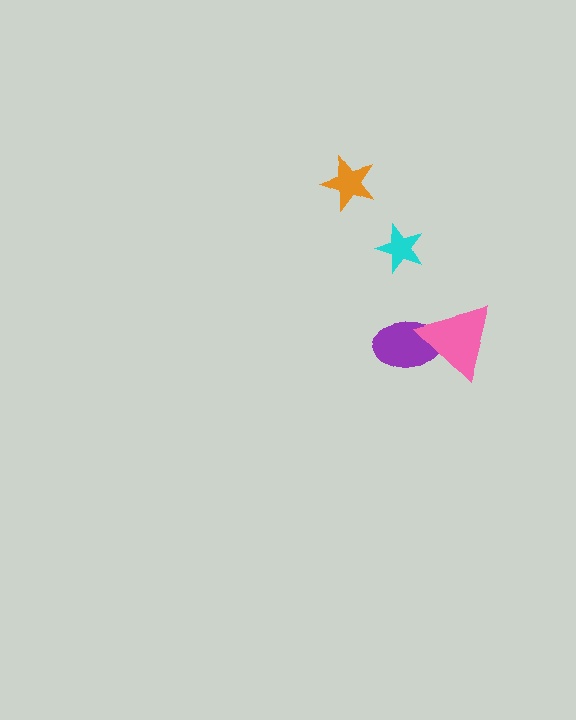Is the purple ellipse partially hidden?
Yes, it is partially covered by another shape.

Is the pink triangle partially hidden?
No, no other shape covers it.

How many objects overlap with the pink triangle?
1 object overlaps with the pink triangle.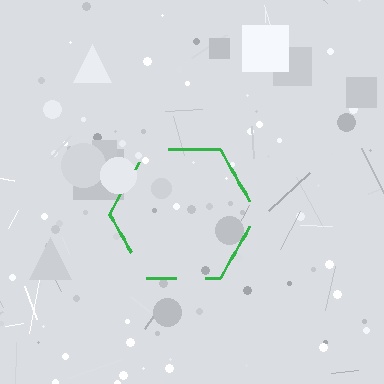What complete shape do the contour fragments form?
The contour fragments form a hexagon.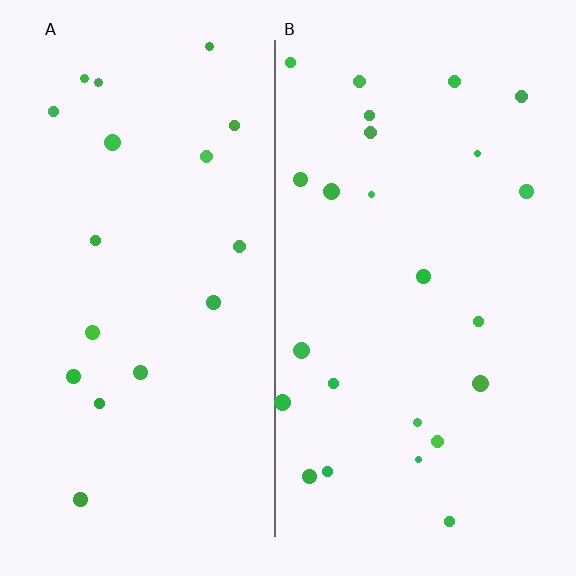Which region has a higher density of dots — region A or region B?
B (the right).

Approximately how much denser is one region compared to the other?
Approximately 1.4× — region B over region A.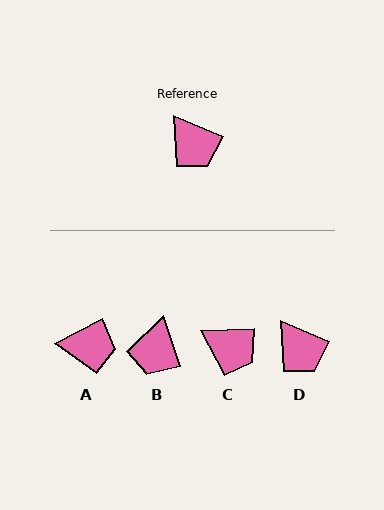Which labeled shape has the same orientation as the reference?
D.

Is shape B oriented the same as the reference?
No, it is off by about 49 degrees.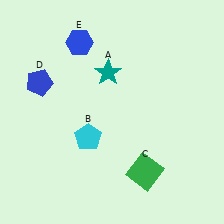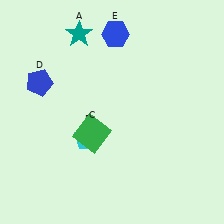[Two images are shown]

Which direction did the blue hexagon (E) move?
The blue hexagon (E) moved right.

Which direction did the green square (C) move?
The green square (C) moved left.